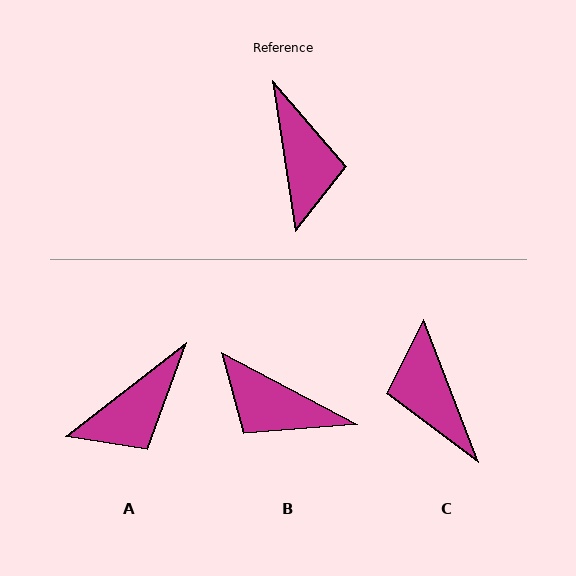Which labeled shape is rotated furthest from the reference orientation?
C, about 168 degrees away.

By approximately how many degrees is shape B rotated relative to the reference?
Approximately 126 degrees clockwise.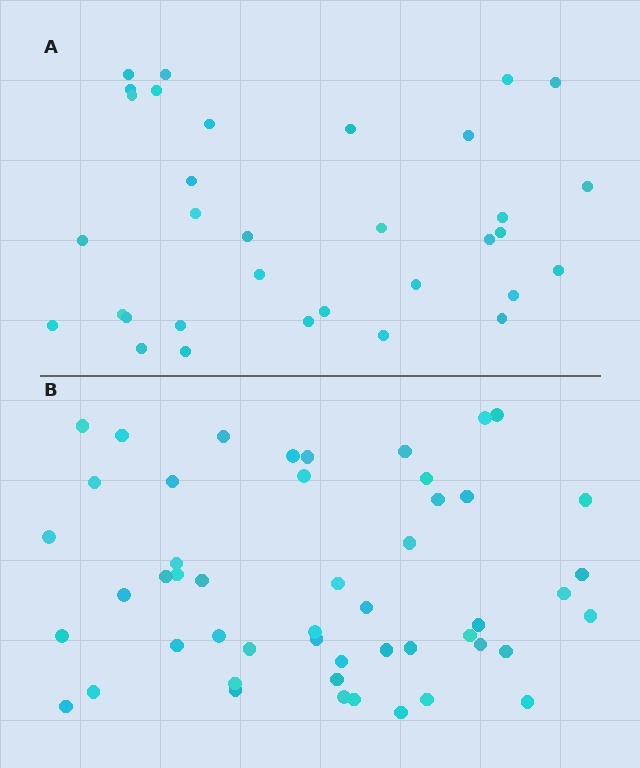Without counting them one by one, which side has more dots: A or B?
Region B (the bottom region) has more dots.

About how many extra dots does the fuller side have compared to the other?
Region B has approximately 15 more dots than region A.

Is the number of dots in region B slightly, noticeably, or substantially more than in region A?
Region B has substantially more. The ratio is roughly 1.5 to 1.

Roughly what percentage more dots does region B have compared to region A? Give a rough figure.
About 50% more.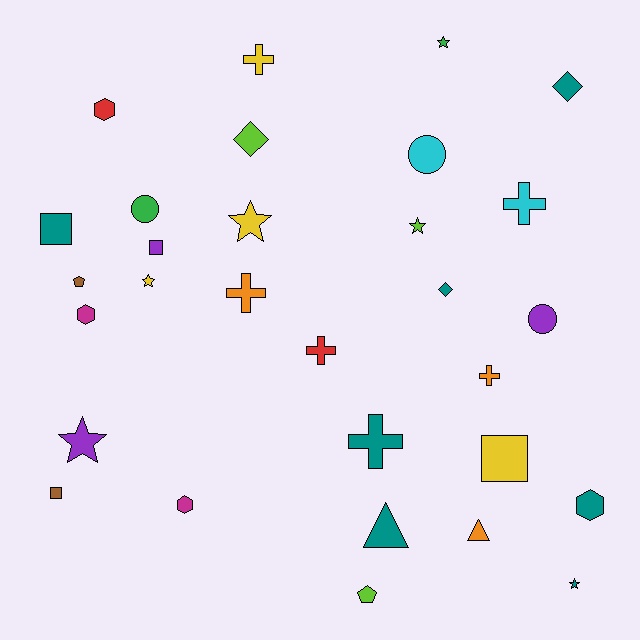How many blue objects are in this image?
There are no blue objects.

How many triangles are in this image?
There are 2 triangles.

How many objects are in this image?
There are 30 objects.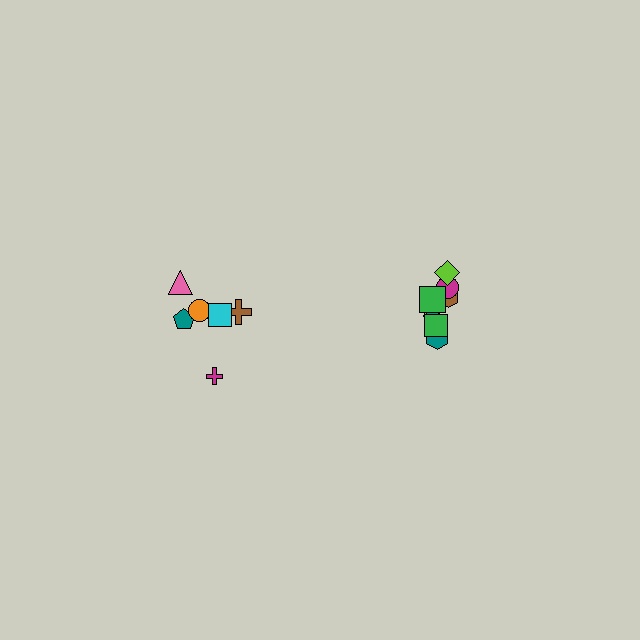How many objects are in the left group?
There are 6 objects.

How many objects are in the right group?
There are 8 objects.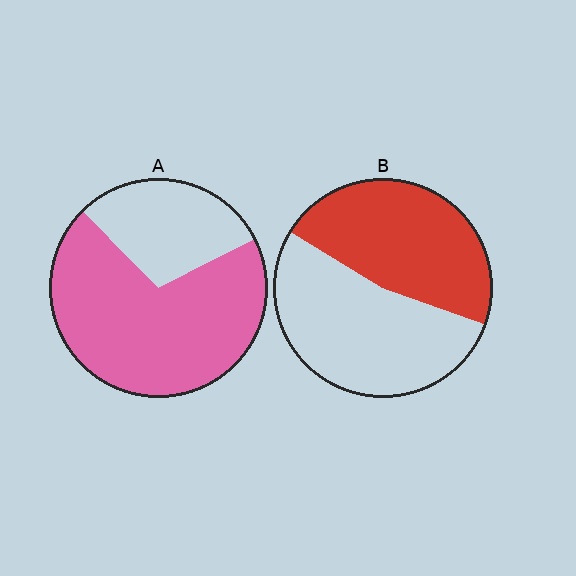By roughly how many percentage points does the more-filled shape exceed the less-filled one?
By roughly 25 percentage points (A over B).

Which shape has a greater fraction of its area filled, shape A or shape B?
Shape A.